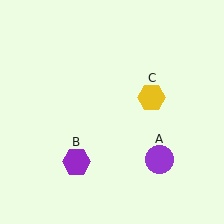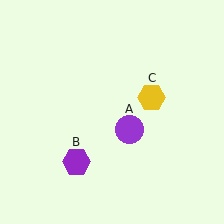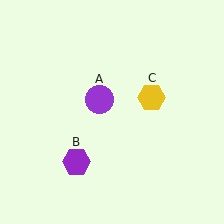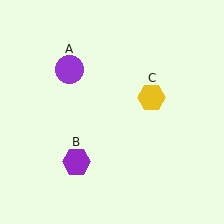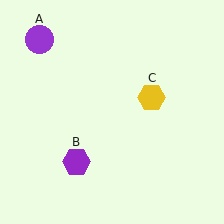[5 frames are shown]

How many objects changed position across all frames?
1 object changed position: purple circle (object A).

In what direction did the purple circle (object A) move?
The purple circle (object A) moved up and to the left.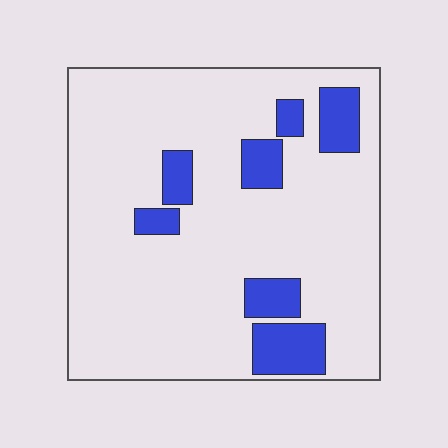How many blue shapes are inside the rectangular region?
7.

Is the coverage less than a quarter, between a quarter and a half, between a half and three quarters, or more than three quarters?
Less than a quarter.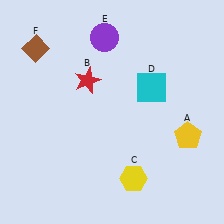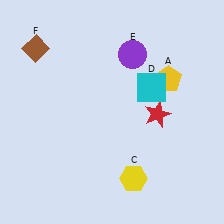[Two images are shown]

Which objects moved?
The objects that moved are: the yellow pentagon (A), the red star (B), the purple circle (E).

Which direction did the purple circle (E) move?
The purple circle (E) moved right.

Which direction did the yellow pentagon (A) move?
The yellow pentagon (A) moved up.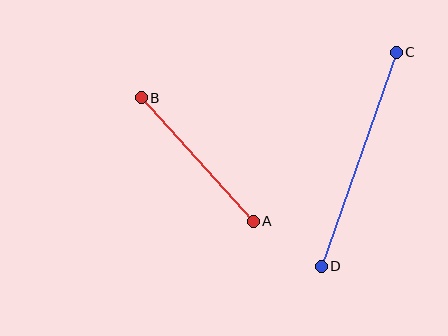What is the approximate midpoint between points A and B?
The midpoint is at approximately (197, 159) pixels.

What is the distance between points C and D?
The distance is approximately 227 pixels.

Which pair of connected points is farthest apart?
Points C and D are farthest apart.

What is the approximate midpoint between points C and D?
The midpoint is at approximately (359, 159) pixels.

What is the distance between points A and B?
The distance is approximately 167 pixels.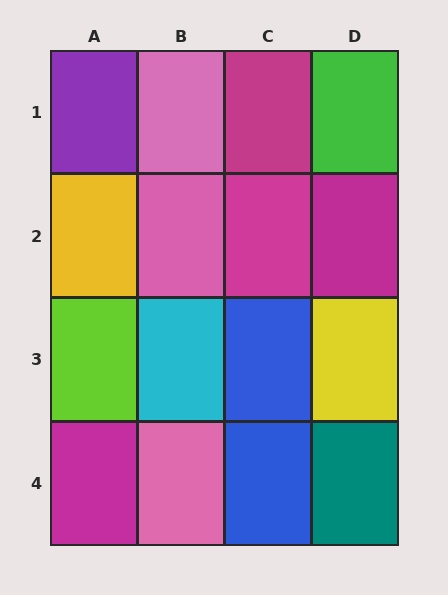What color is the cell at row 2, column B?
Pink.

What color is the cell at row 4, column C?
Blue.